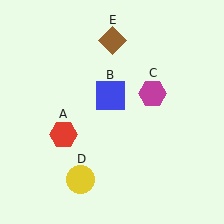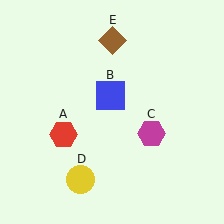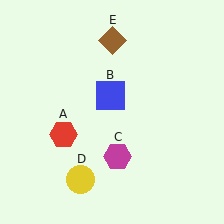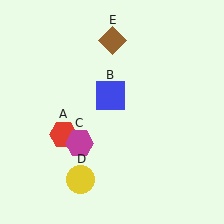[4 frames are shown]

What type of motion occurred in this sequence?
The magenta hexagon (object C) rotated clockwise around the center of the scene.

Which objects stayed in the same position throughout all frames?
Red hexagon (object A) and blue square (object B) and yellow circle (object D) and brown diamond (object E) remained stationary.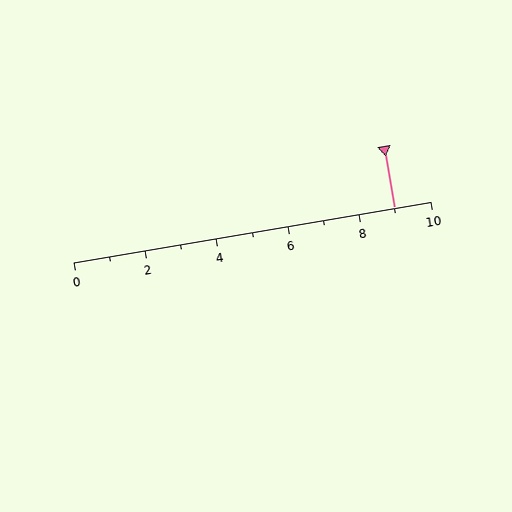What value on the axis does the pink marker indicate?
The marker indicates approximately 9.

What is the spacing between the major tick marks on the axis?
The major ticks are spaced 2 apart.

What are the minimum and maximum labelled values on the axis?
The axis runs from 0 to 10.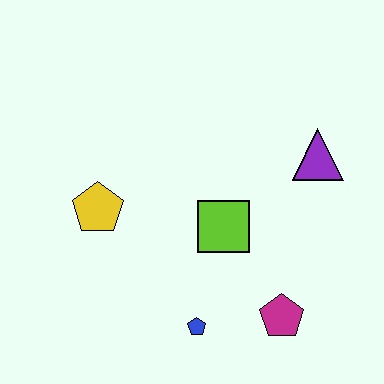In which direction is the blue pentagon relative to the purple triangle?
The blue pentagon is below the purple triangle.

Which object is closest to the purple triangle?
The lime square is closest to the purple triangle.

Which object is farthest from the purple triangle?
The yellow pentagon is farthest from the purple triangle.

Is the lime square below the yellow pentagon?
Yes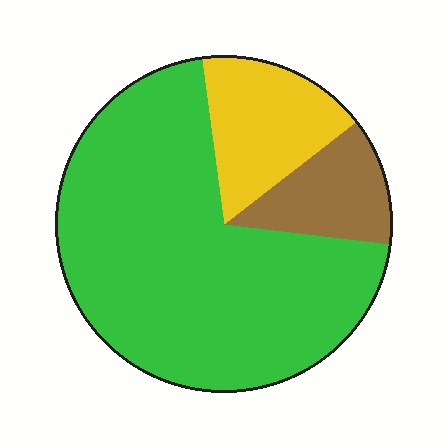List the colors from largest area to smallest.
From largest to smallest: green, yellow, brown.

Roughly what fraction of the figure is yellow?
Yellow takes up about one sixth (1/6) of the figure.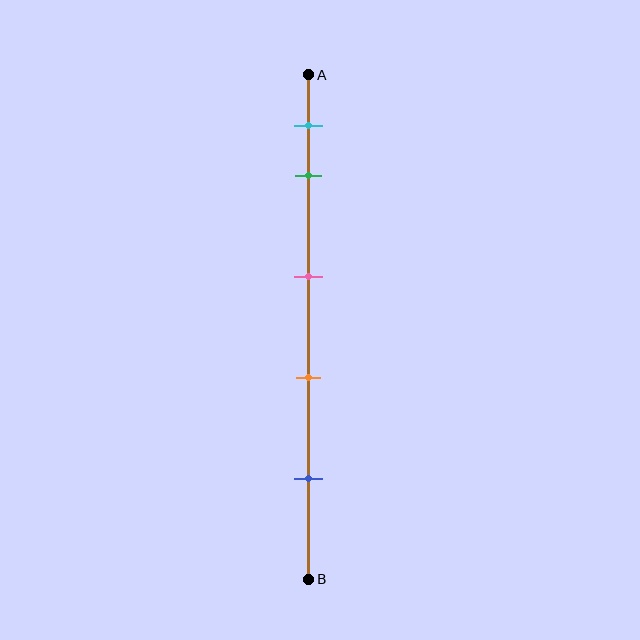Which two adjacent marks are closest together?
The cyan and green marks are the closest adjacent pair.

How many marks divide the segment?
There are 5 marks dividing the segment.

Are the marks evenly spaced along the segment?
No, the marks are not evenly spaced.